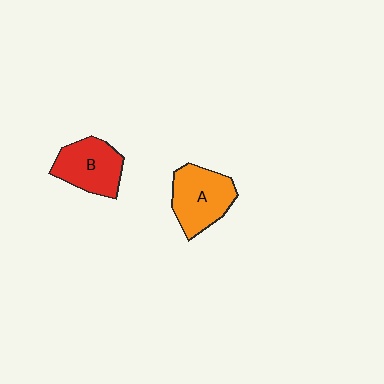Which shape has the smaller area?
Shape B (red).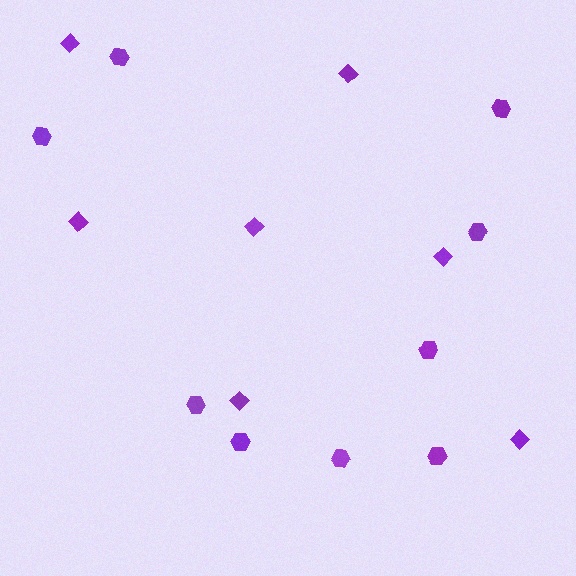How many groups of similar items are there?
There are 2 groups: one group of diamonds (7) and one group of hexagons (9).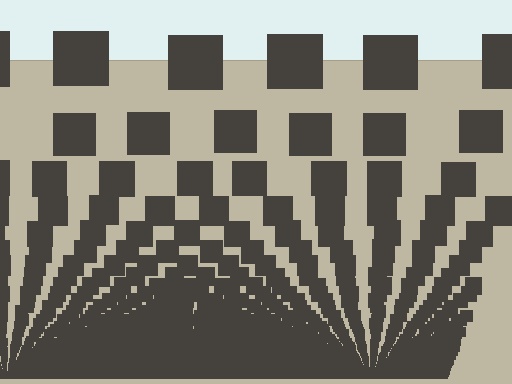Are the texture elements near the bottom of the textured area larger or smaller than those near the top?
Smaller. The gradient is inverted — elements near the bottom are smaller and denser.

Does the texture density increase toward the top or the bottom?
Density increases toward the bottom.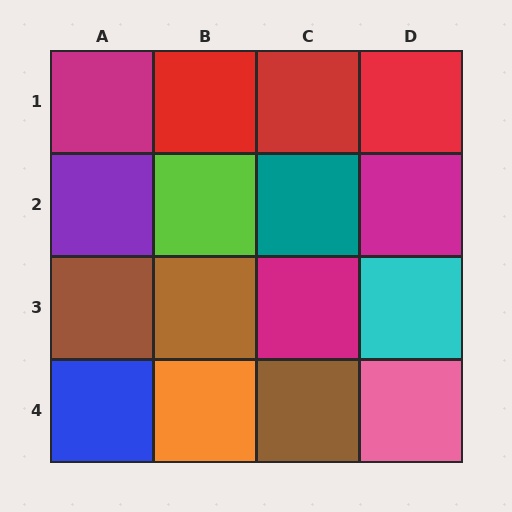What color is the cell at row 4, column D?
Pink.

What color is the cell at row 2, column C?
Teal.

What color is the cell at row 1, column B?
Red.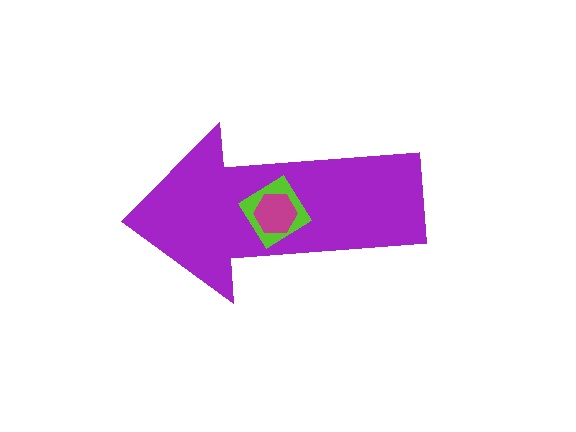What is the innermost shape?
The magenta hexagon.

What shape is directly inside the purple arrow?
The lime diamond.